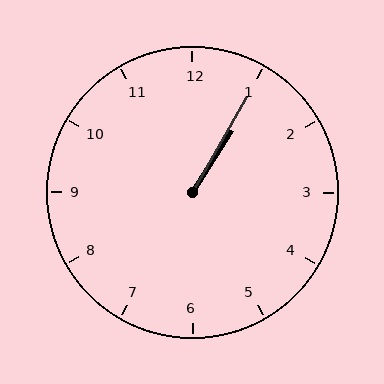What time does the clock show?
1:05.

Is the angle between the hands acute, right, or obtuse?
It is acute.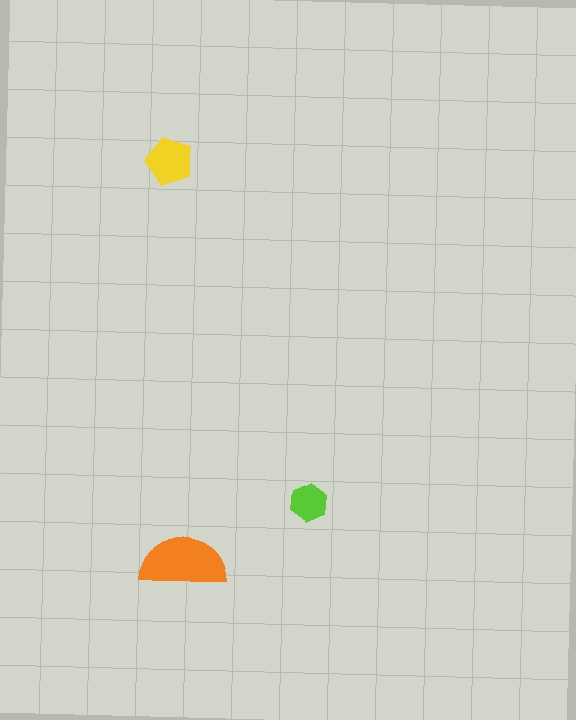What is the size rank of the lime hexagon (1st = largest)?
3rd.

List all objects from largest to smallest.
The orange semicircle, the yellow pentagon, the lime hexagon.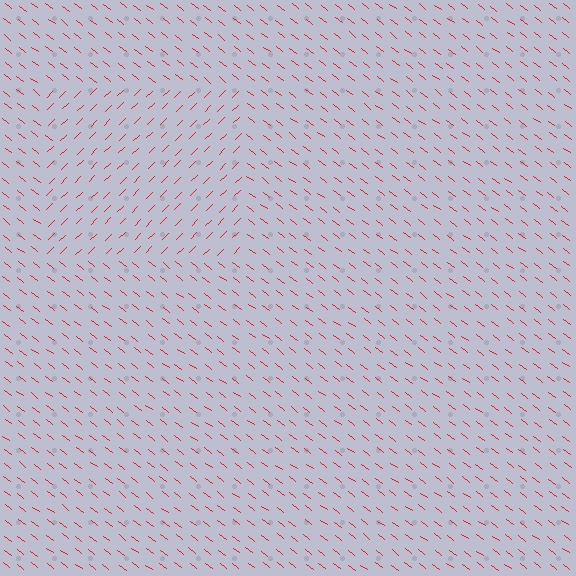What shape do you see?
I see a rectangle.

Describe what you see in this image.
The image is filled with small red line segments. A rectangle region in the image has lines oriented differently from the surrounding lines, creating a visible texture boundary.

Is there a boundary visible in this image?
Yes, there is a texture boundary formed by a change in line orientation.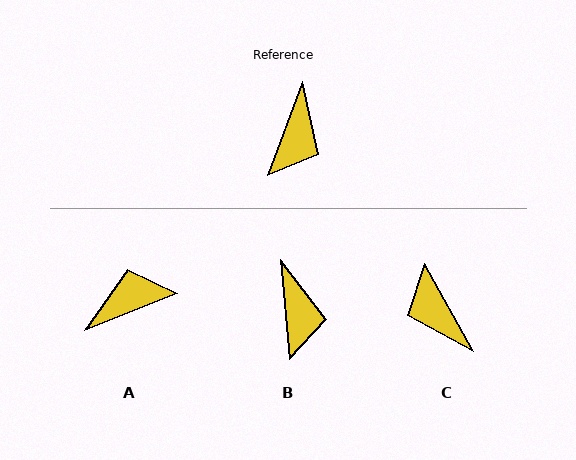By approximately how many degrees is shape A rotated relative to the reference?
Approximately 132 degrees counter-clockwise.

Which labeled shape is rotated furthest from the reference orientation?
A, about 132 degrees away.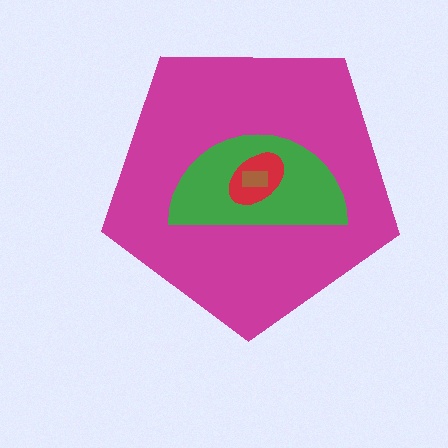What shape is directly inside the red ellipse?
The brown rectangle.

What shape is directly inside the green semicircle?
The red ellipse.